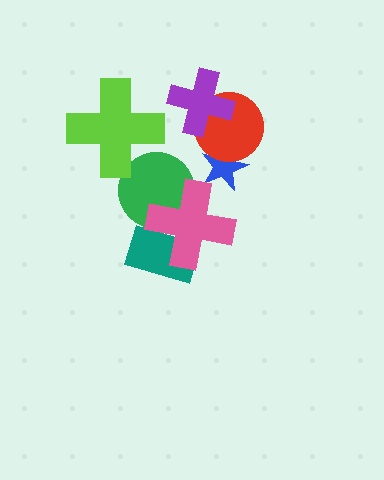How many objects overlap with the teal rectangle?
1 object overlaps with the teal rectangle.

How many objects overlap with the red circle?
2 objects overlap with the red circle.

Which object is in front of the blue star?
The red circle is in front of the blue star.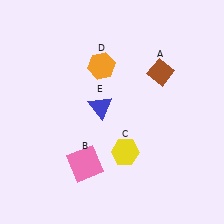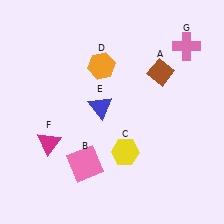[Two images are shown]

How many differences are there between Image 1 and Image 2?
There are 2 differences between the two images.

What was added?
A magenta triangle (F), a pink cross (G) were added in Image 2.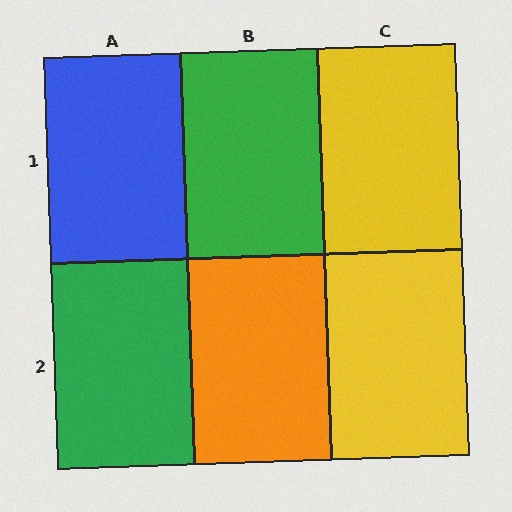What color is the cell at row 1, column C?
Yellow.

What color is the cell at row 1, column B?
Green.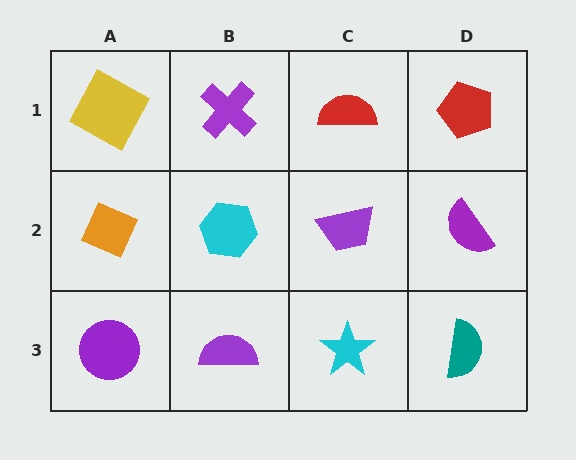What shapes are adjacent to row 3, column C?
A purple trapezoid (row 2, column C), a purple semicircle (row 3, column B), a teal semicircle (row 3, column D).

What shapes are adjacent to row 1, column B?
A cyan hexagon (row 2, column B), a yellow square (row 1, column A), a red semicircle (row 1, column C).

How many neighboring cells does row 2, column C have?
4.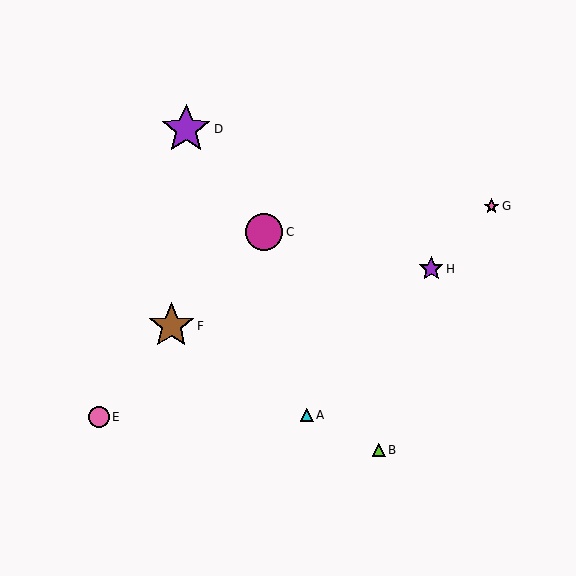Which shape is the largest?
The purple star (labeled D) is the largest.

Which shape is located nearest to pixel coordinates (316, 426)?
The cyan triangle (labeled A) at (307, 415) is nearest to that location.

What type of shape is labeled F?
Shape F is a brown star.